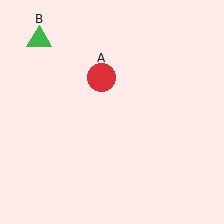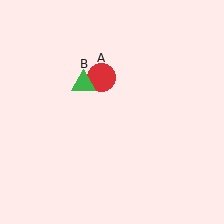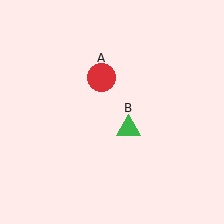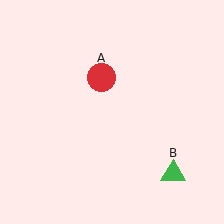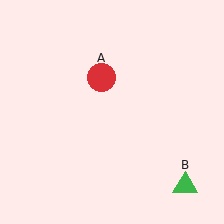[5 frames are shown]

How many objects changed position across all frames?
1 object changed position: green triangle (object B).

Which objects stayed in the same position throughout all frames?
Red circle (object A) remained stationary.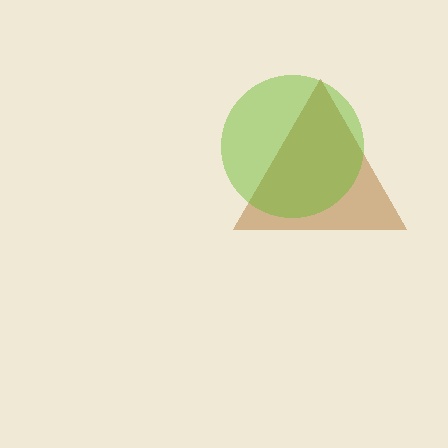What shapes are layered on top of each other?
The layered shapes are: a brown triangle, a lime circle.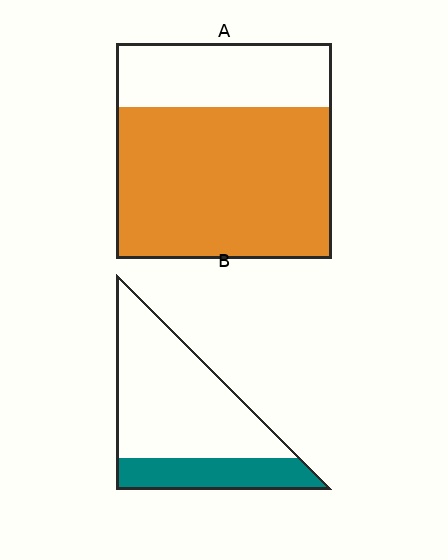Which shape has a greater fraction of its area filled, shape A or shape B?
Shape A.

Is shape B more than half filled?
No.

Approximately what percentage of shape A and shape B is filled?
A is approximately 70% and B is approximately 25%.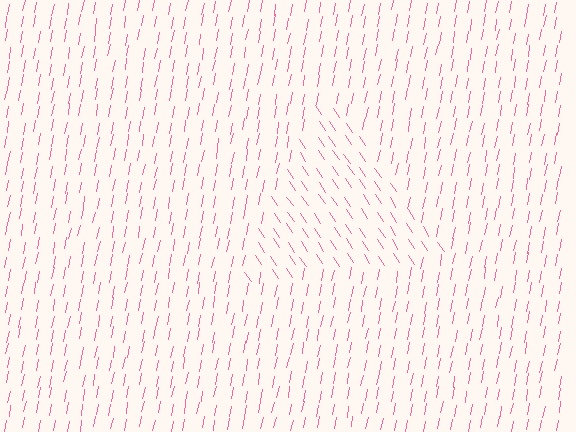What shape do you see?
I see a triangle.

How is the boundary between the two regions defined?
The boundary is defined purely by a change in line orientation (approximately 45 degrees difference). All lines are the same color and thickness.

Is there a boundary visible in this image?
Yes, there is a texture boundary formed by a change in line orientation.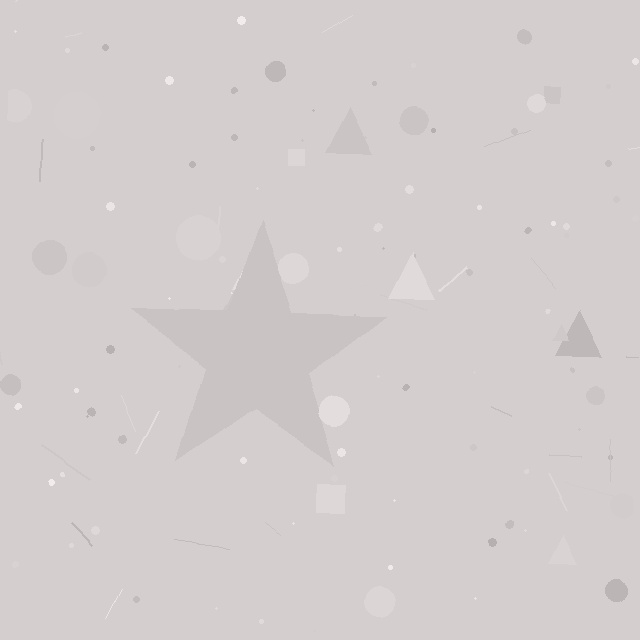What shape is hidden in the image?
A star is hidden in the image.